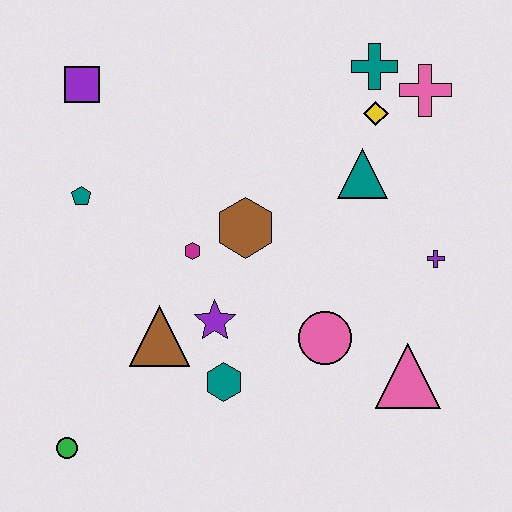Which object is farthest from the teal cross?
The green circle is farthest from the teal cross.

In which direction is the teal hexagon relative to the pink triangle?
The teal hexagon is to the left of the pink triangle.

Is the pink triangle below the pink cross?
Yes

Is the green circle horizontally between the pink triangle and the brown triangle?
No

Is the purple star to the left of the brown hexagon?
Yes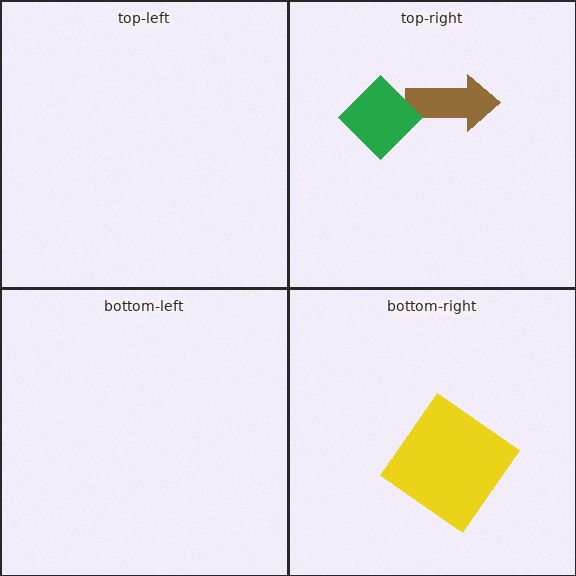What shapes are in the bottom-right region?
The yellow diamond.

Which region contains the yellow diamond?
The bottom-right region.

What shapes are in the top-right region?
The brown arrow, the green diamond.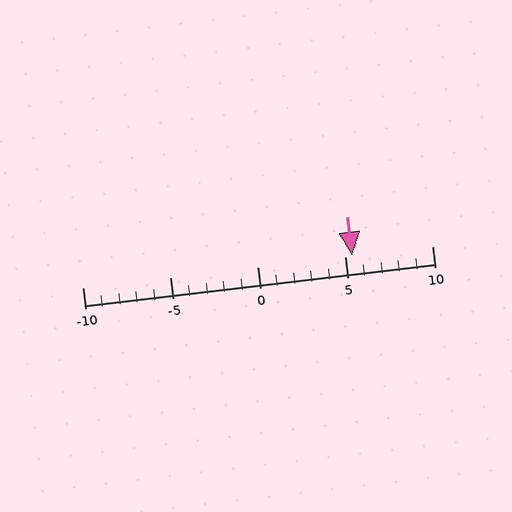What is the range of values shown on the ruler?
The ruler shows values from -10 to 10.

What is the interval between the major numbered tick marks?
The major tick marks are spaced 5 units apart.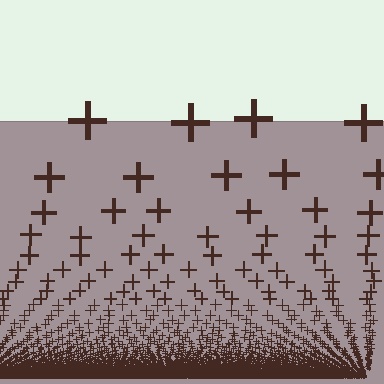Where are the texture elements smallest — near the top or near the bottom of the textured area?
Near the bottom.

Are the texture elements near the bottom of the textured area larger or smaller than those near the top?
Smaller. The gradient is inverted — elements near the bottom are smaller and denser.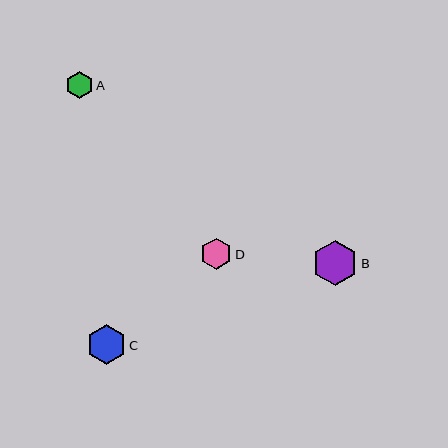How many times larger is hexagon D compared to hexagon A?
Hexagon D is approximately 1.2 times the size of hexagon A.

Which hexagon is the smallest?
Hexagon A is the smallest with a size of approximately 27 pixels.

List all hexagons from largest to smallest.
From largest to smallest: B, C, D, A.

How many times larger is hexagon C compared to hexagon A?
Hexagon C is approximately 1.5 times the size of hexagon A.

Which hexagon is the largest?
Hexagon B is the largest with a size of approximately 46 pixels.